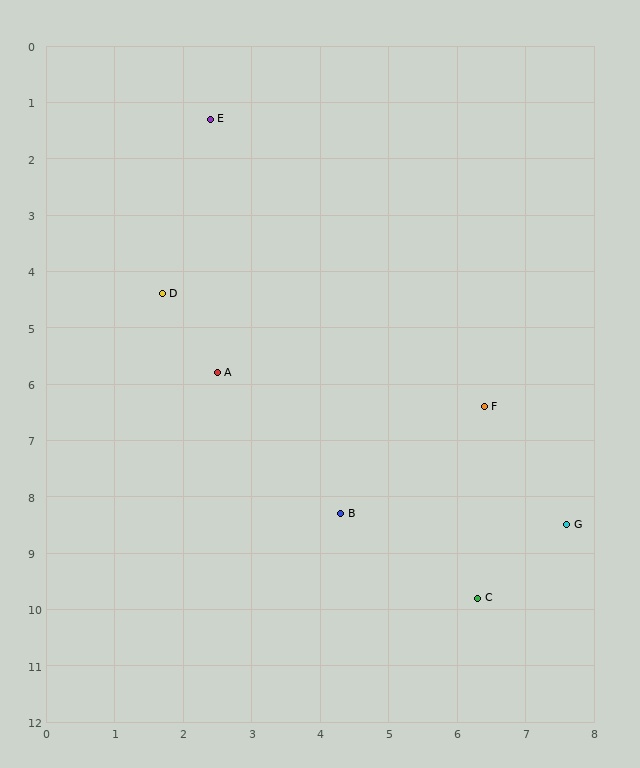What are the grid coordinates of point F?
Point F is at approximately (6.4, 6.4).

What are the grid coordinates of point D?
Point D is at approximately (1.7, 4.4).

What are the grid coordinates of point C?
Point C is at approximately (6.3, 9.8).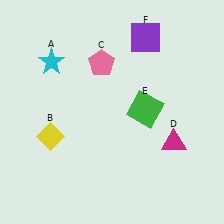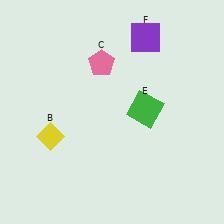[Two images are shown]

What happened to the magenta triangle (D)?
The magenta triangle (D) was removed in Image 2. It was in the bottom-right area of Image 1.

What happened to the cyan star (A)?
The cyan star (A) was removed in Image 2. It was in the top-left area of Image 1.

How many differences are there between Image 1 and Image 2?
There are 2 differences between the two images.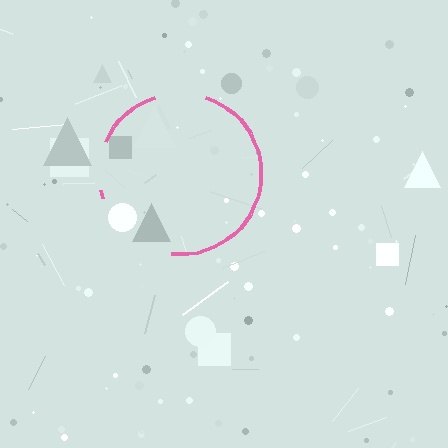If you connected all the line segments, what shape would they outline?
They would outline a circle.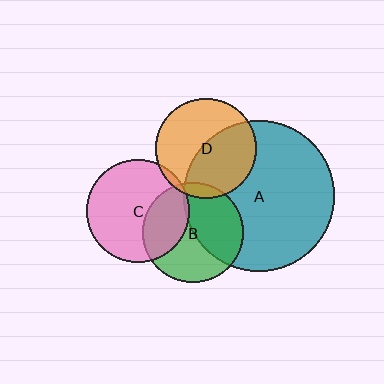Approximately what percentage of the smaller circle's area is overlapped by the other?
Approximately 30%.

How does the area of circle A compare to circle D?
Approximately 2.2 times.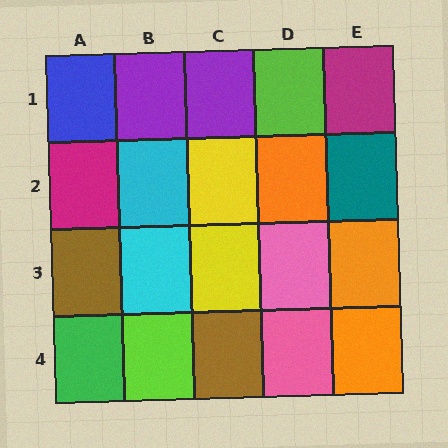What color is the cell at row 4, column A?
Green.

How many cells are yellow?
2 cells are yellow.